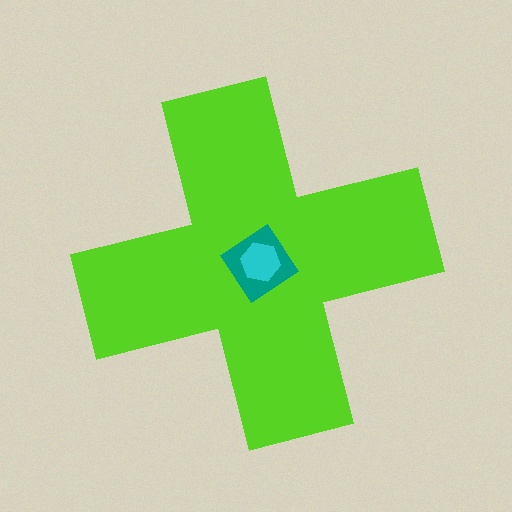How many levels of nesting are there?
3.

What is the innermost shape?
The cyan hexagon.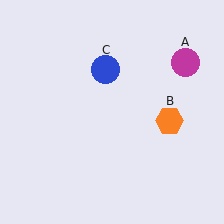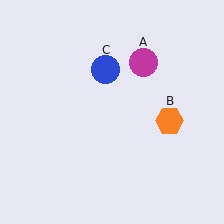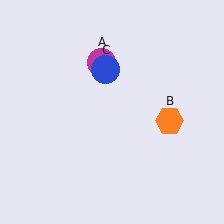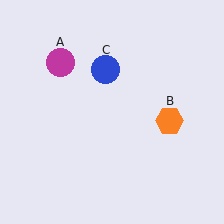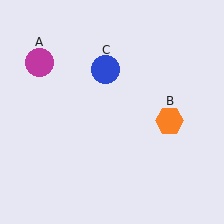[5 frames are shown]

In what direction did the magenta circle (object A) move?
The magenta circle (object A) moved left.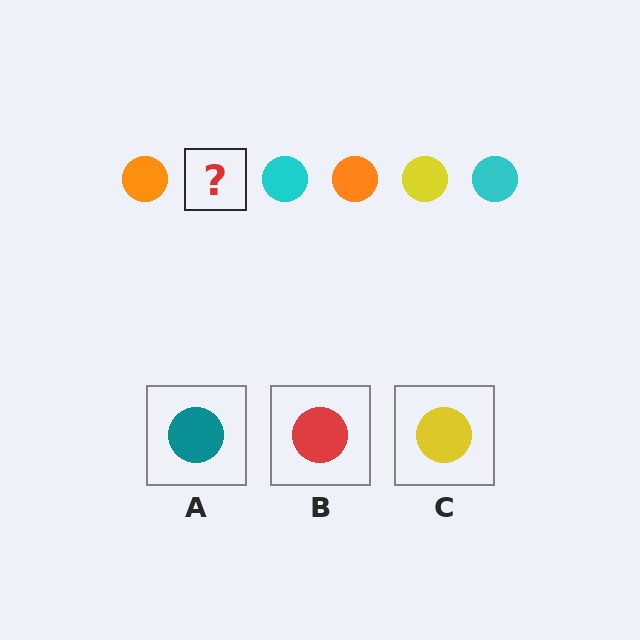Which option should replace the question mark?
Option C.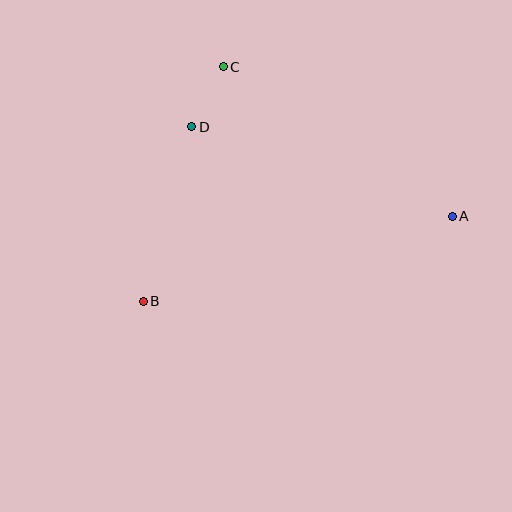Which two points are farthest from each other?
Points A and B are farthest from each other.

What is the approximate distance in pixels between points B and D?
The distance between B and D is approximately 181 pixels.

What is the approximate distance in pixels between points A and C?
The distance between A and C is approximately 274 pixels.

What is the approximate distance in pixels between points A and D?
The distance between A and D is approximately 276 pixels.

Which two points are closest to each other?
Points C and D are closest to each other.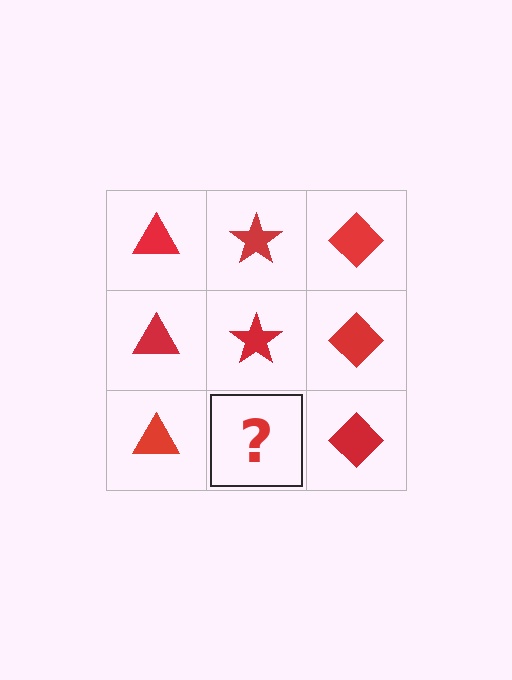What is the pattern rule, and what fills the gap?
The rule is that each column has a consistent shape. The gap should be filled with a red star.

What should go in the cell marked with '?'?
The missing cell should contain a red star.